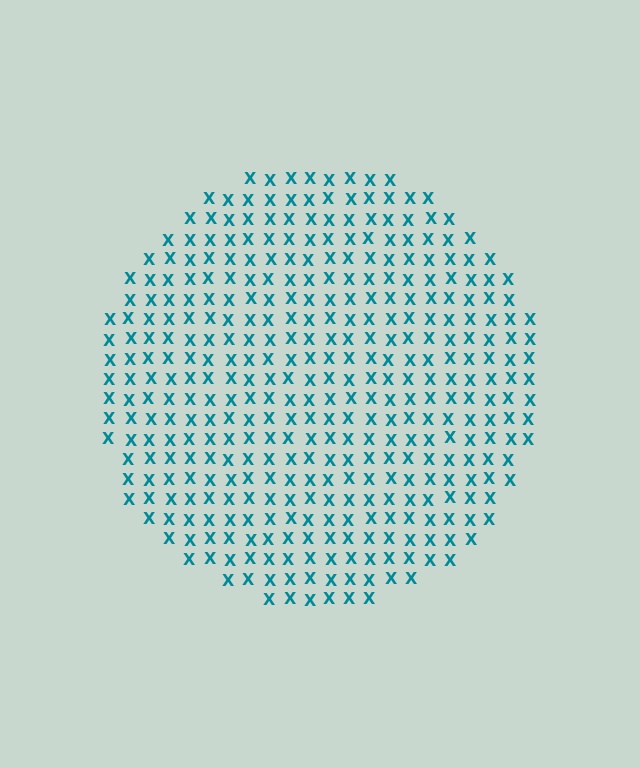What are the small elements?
The small elements are letter X's.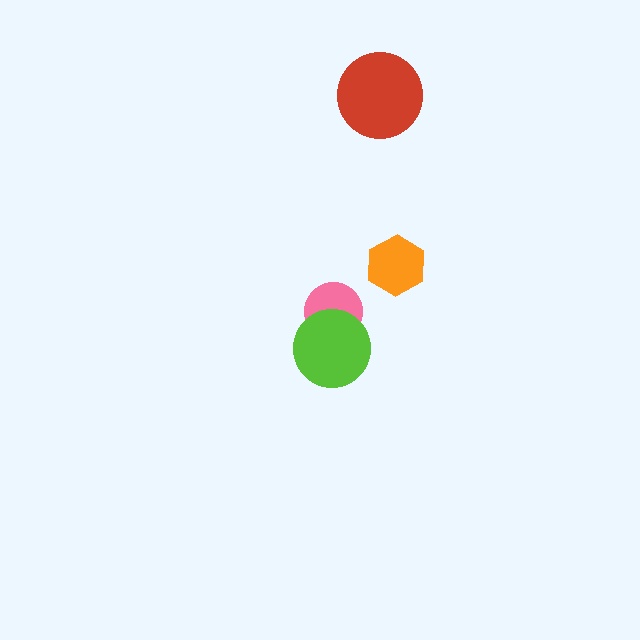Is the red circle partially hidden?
No, no other shape covers it.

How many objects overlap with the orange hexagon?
0 objects overlap with the orange hexagon.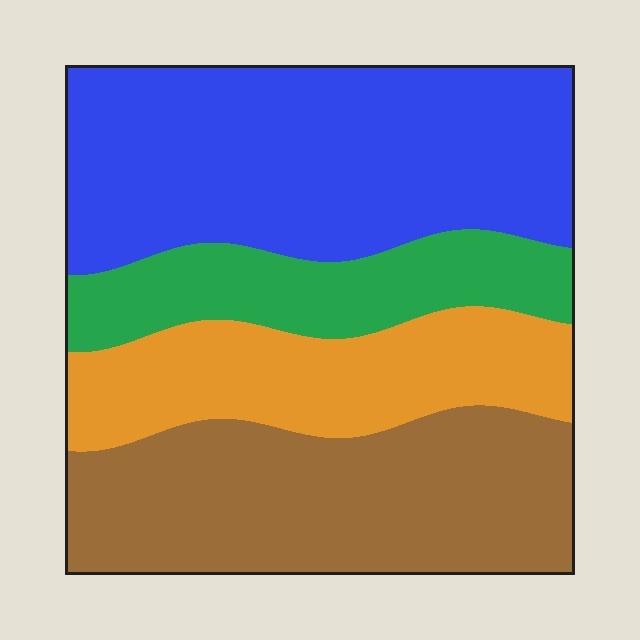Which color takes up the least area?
Green, at roughly 15%.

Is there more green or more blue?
Blue.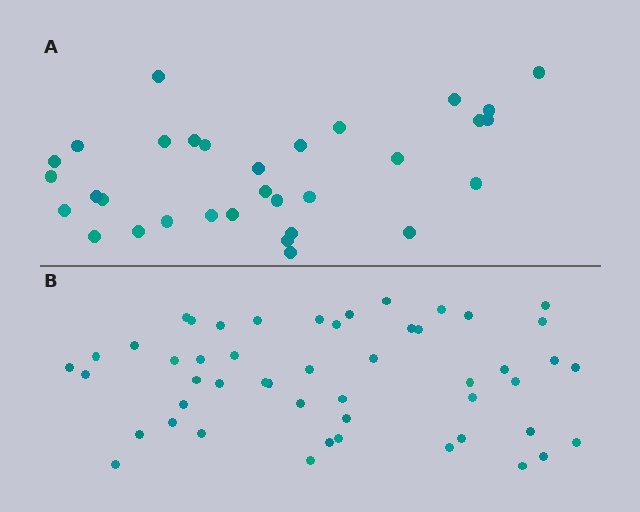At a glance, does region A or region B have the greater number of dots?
Region B (the bottom region) has more dots.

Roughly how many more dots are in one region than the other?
Region B has approximately 20 more dots than region A.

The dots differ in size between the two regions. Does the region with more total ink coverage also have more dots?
No. Region A has more total ink coverage because its dots are larger, but region B actually contains more individual dots. Total area can be misleading — the number of items is what matters here.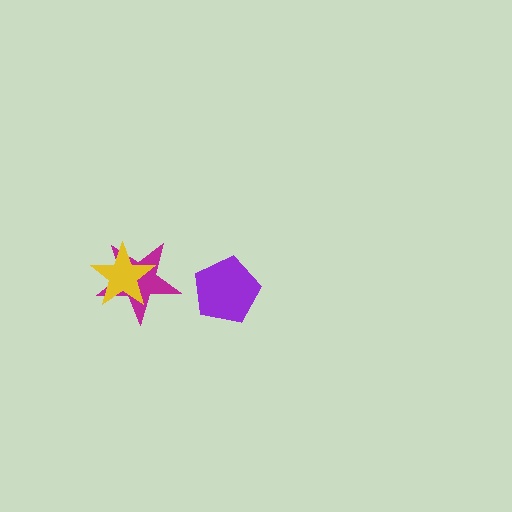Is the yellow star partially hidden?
No, no other shape covers it.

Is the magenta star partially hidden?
Yes, it is partially covered by another shape.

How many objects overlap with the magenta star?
1 object overlaps with the magenta star.